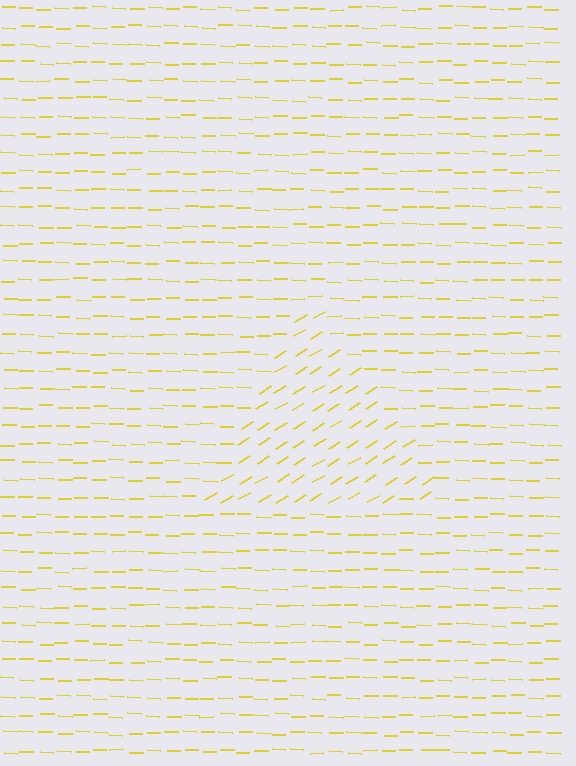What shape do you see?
I see a triangle.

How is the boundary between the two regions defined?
The boundary is defined purely by a change in line orientation (approximately 33 degrees difference). All lines are the same color and thickness.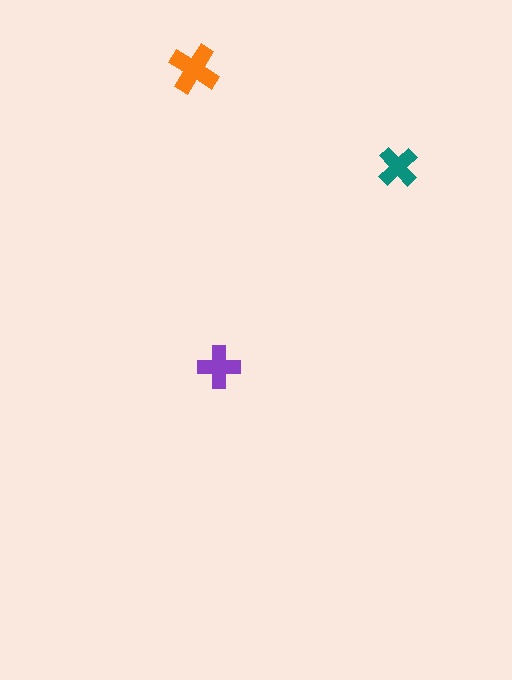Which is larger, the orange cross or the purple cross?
The orange one.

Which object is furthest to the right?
The teal cross is rightmost.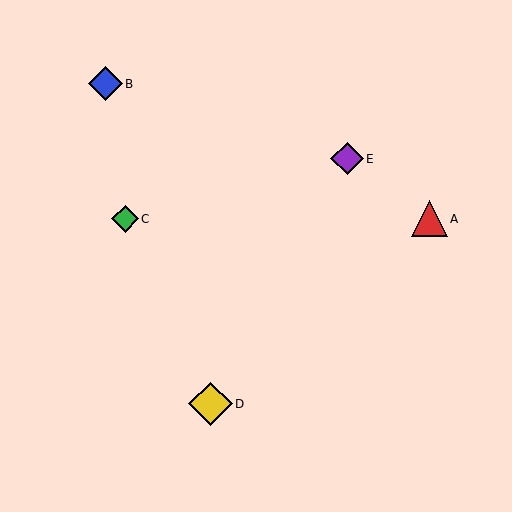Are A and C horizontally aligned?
Yes, both are at y≈219.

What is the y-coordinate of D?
Object D is at y≈404.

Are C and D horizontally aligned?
No, C is at y≈219 and D is at y≈404.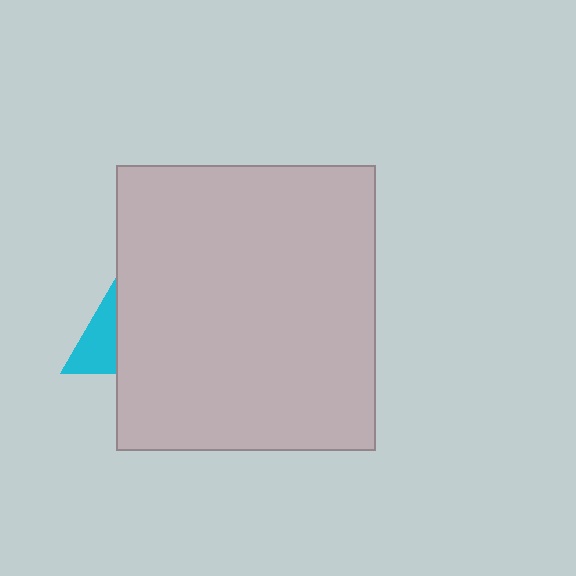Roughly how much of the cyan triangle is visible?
A small part of it is visible (roughly 32%).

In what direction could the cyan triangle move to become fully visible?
The cyan triangle could move left. That would shift it out from behind the light gray rectangle entirely.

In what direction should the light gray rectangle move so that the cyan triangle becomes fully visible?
The light gray rectangle should move right. That is the shortest direction to clear the overlap and leave the cyan triangle fully visible.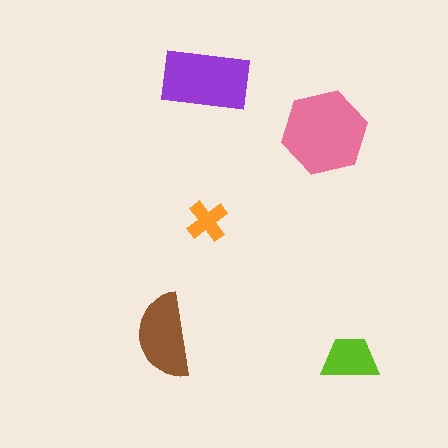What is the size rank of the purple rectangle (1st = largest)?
2nd.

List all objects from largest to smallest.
The pink hexagon, the purple rectangle, the brown semicircle, the lime trapezoid, the orange cross.